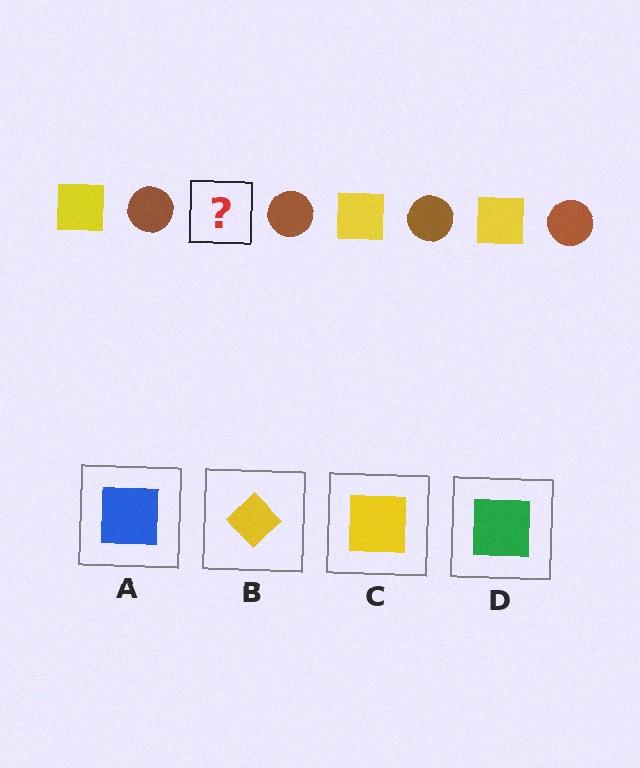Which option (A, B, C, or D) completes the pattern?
C.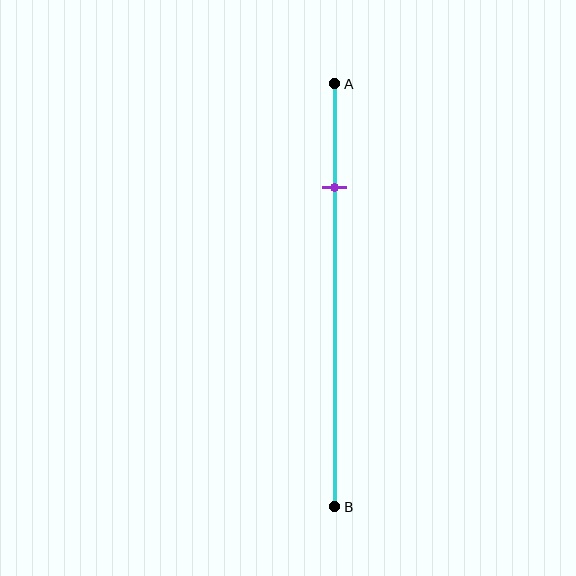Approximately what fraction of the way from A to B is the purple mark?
The purple mark is approximately 25% of the way from A to B.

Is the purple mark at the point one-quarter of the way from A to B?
Yes, the mark is approximately at the one-quarter point.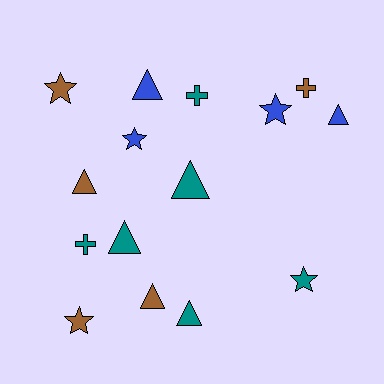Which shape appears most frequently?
Triangle, with 7 objects.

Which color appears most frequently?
Teal, with 6 objects.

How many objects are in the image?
There are 15 objects.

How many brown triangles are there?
There are 2 brown triangles.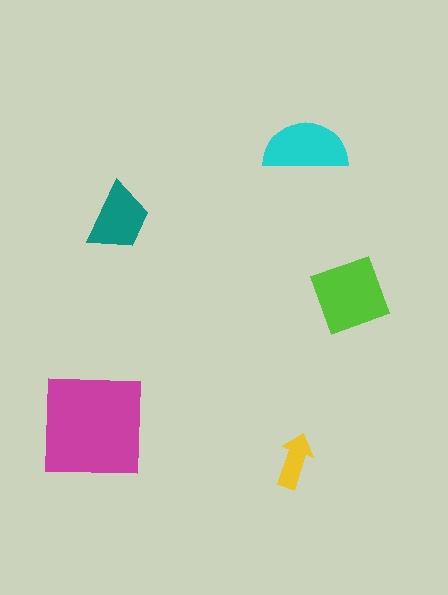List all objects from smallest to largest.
The yellow arrow, the teal trapezoid, the cyan semicircle, the lime diamond, the magenta square.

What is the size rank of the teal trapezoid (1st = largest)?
4th.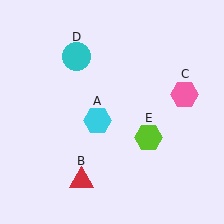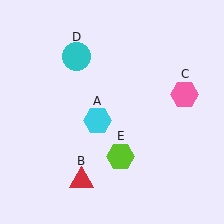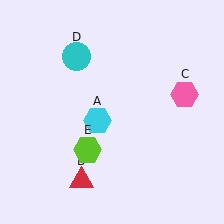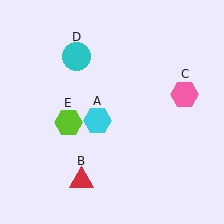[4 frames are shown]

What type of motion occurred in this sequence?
The lime hexagon (object E) rotated clockwise around the center of the scene.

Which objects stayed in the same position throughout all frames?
Cyan hexagon (object A) and red triangle (object B) and pink hexagon (object C) and cyan circle (object D) remained stationary.